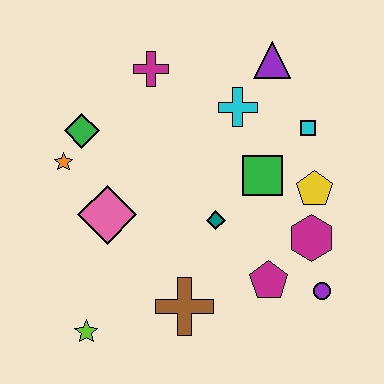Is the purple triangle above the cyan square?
Yes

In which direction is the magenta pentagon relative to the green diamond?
The magenta pentagon is to the right of the green diamond.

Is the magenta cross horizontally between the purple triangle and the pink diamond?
Yes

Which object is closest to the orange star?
The green diamond is closest to the orange star.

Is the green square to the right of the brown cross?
Yes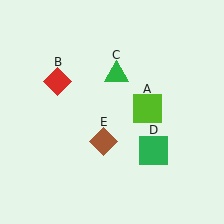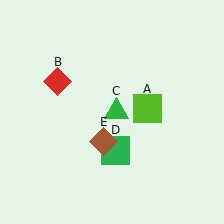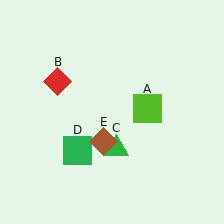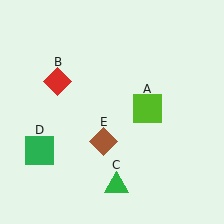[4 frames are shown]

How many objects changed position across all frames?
2 objects changed position: green triangle (object C), green square (object D).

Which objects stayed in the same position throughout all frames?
Lime square (object A) and red diamond (object B) and brown diamond (object E) remained stationary.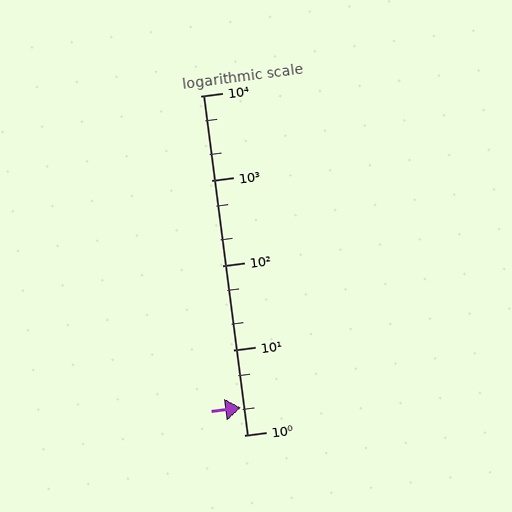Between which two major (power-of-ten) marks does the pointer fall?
The pointer is between 1 and 10.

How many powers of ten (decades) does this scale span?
The scale spans 4 decades, from 1 to 10000.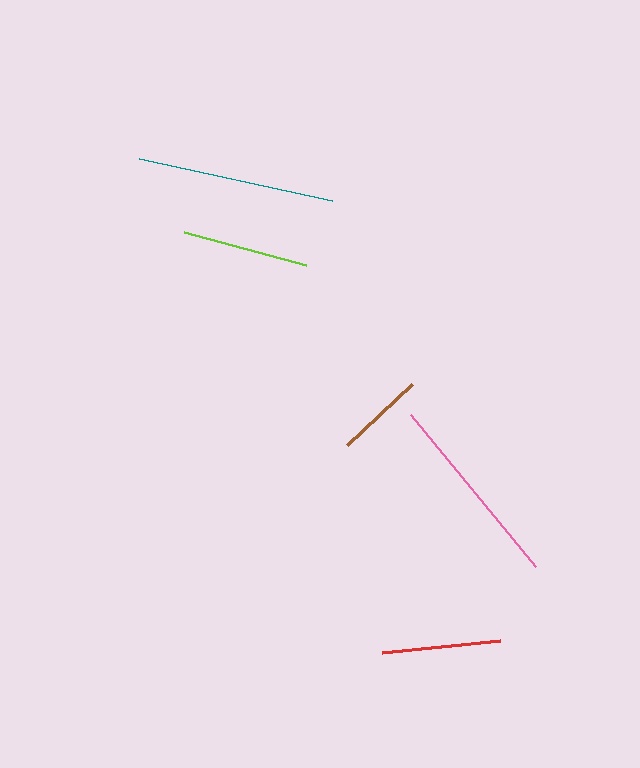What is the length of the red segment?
The red segment is approximately 118 pixels long.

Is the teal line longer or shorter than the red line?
The teal line is longer than the red line.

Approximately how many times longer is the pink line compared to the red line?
The pink line is approximately 1.7 times the length of the red line.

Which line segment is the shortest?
The brown line is the shortest at approximately 89 pixels.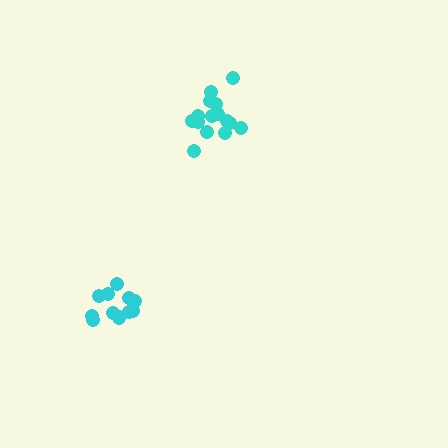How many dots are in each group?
Group 1: 11 dots, Group 2: 15 dots (26 total).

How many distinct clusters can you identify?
There are 2 distinct clusters.